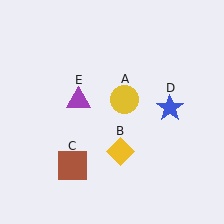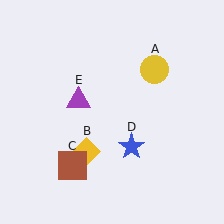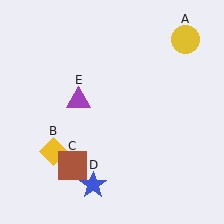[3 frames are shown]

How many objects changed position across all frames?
3 objects changed position: yellow circle (object A), yellow diamond (object B), blue star (object D).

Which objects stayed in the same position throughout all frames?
Brown square (object C) and purple triangle (object E) remained stationary.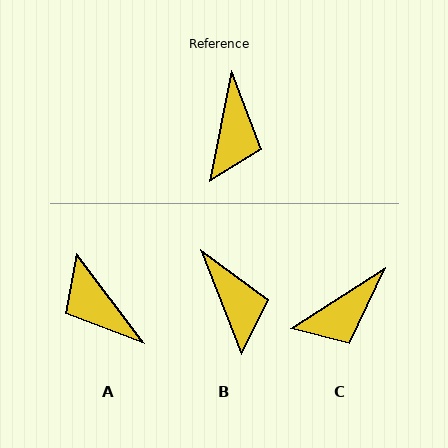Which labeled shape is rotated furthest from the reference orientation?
A, about 132 degrees away.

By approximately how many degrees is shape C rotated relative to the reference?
Approximately 46 degrees clockwise.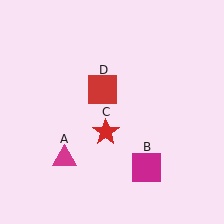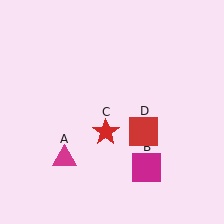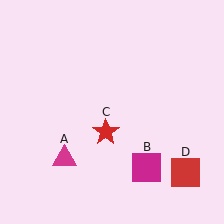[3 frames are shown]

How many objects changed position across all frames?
1 object changed position: red square (object D).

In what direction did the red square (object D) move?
The red square (object D) moved down and to the right.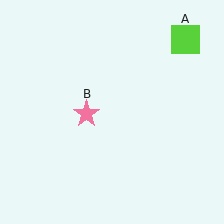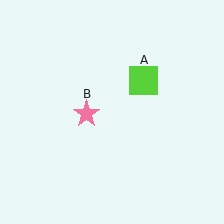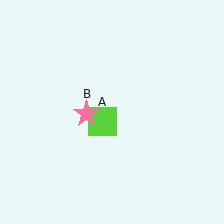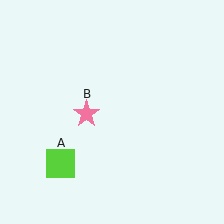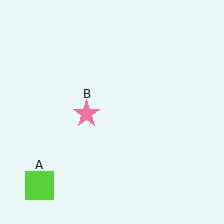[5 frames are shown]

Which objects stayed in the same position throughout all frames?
Pink star (object B) remained stationary.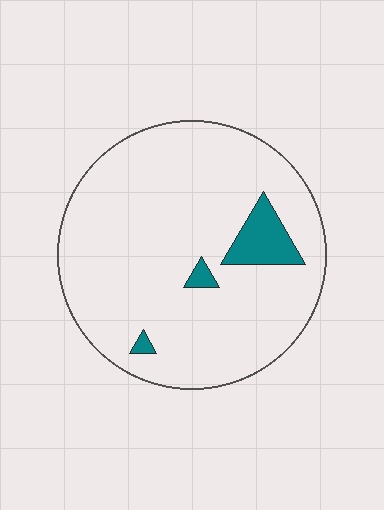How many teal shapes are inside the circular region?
3.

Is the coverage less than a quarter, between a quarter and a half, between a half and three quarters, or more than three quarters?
Less than a quarter.